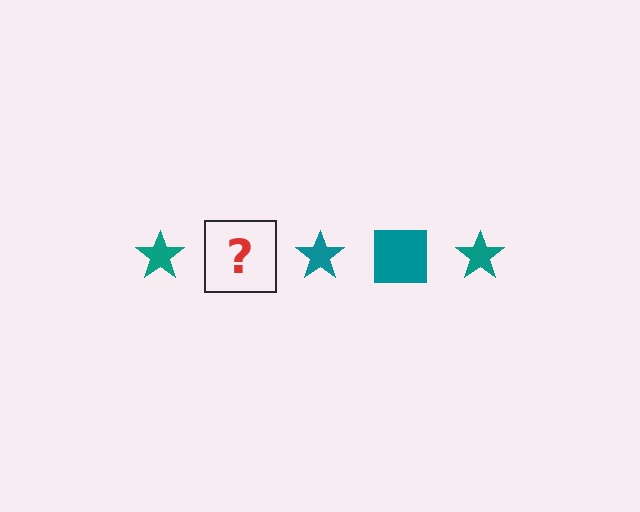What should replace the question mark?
The question mark should be replaced with a teal square.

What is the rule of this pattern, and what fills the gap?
The rule is that the pattern cycles through star, square shapes in teal. The gap should be filled with a teal square.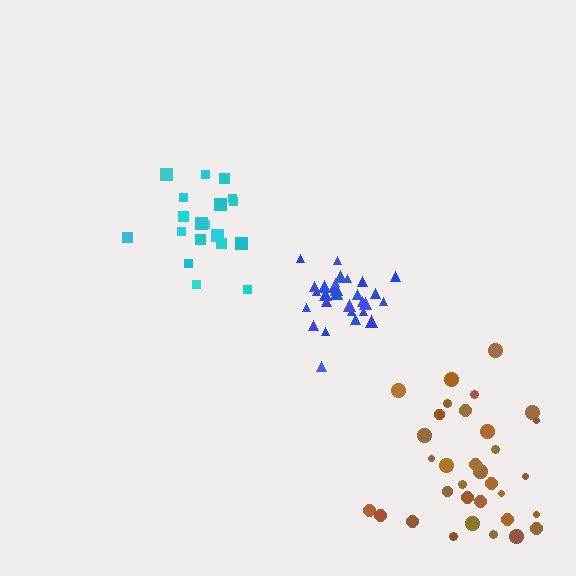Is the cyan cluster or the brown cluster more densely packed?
Cyan.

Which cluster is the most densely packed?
Blue.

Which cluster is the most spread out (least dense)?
Brown.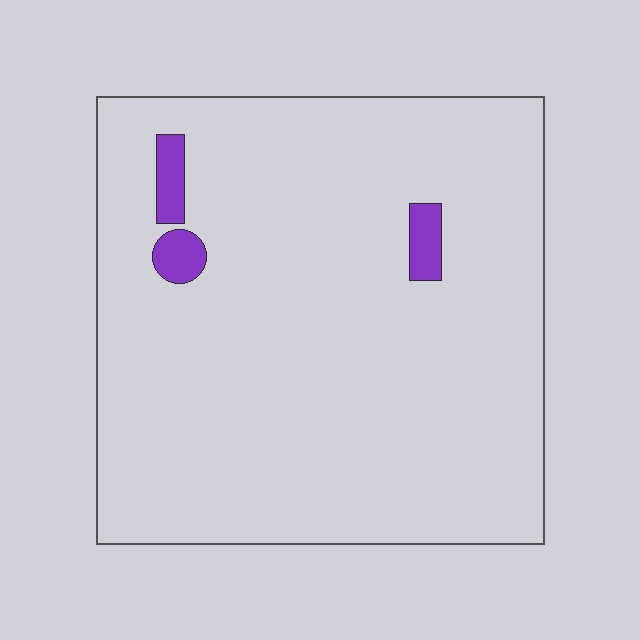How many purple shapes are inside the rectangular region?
3.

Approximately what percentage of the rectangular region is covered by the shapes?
Approximately 5%.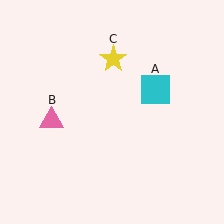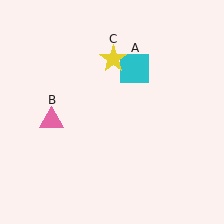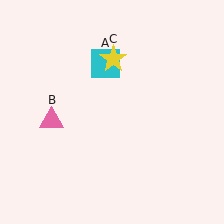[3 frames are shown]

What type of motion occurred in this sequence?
The cyan square (object A) rotated counterclockwise around the center of the scene.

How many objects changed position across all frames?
1 object changed position: cyan square (object A).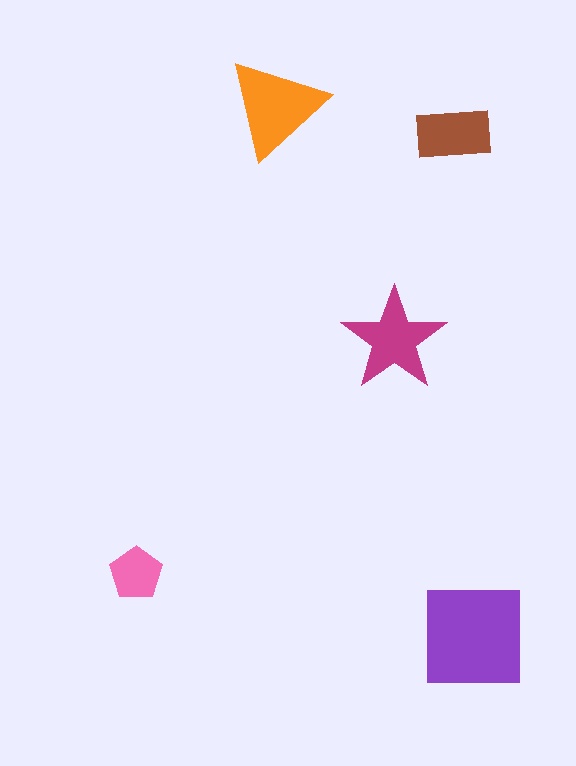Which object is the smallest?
The pink pentagon.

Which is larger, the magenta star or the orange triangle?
The orange triangle.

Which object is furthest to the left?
The pink pentagon is leftmost.